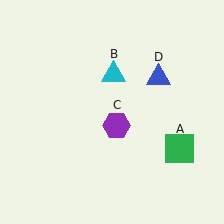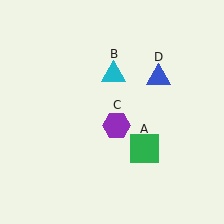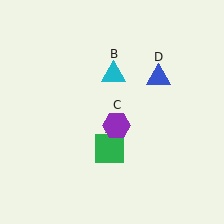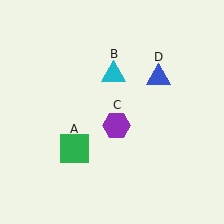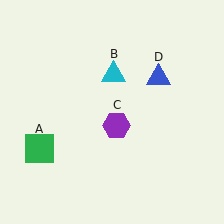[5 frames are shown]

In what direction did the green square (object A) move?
The green square (object A) moved left.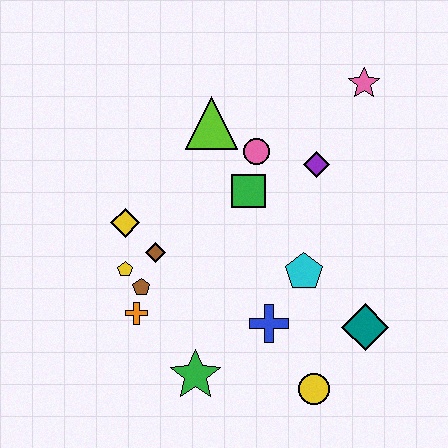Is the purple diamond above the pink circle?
No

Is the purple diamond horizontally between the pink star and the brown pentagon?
Yes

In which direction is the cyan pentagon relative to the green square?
The cyan pentagon is below the green square.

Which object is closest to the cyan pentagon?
The blue cross is closest to the cyan pentagon.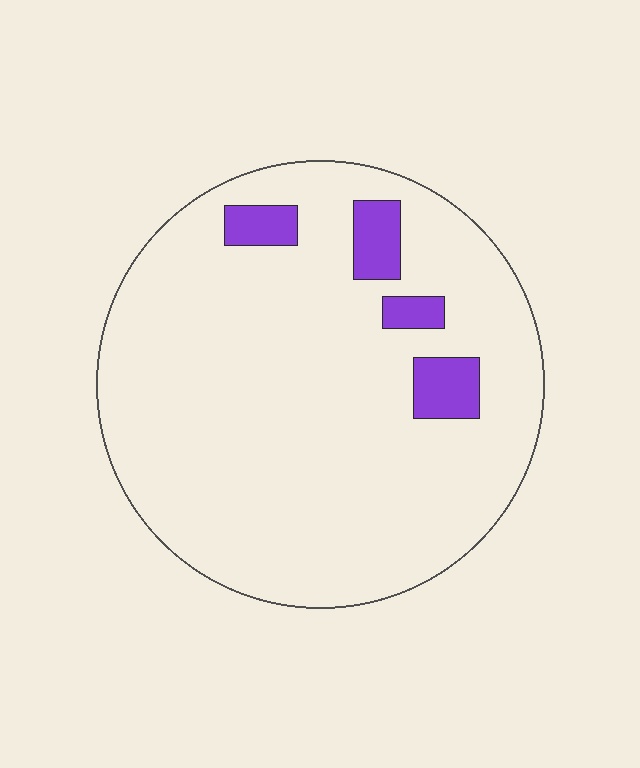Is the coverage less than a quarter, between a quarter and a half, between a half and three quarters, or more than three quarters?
Less than a quarter.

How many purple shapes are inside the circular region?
4.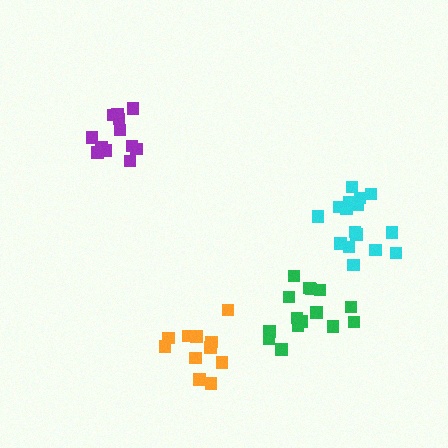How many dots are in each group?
Group 1: 12 dots, Group 2: 15 dots, Group 3: 11 dots, Group 4: 16 dots (54 total).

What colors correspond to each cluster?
The clusters are colored: purple, green, orange, cyan.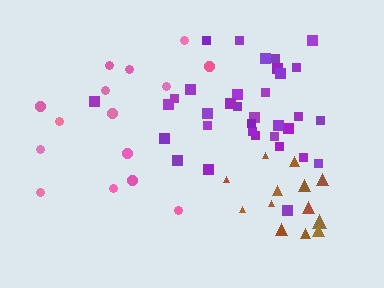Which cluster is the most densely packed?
Brown.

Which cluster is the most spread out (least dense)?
Pink.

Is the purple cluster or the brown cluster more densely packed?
Brown.